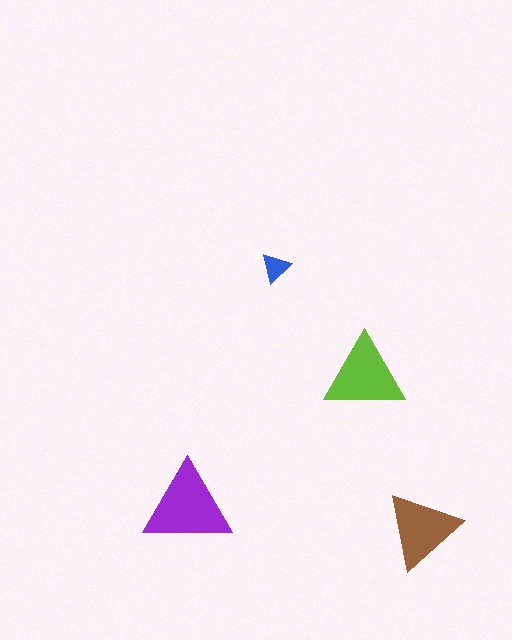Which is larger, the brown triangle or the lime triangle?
The lime one.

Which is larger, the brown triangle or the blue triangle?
The brown one.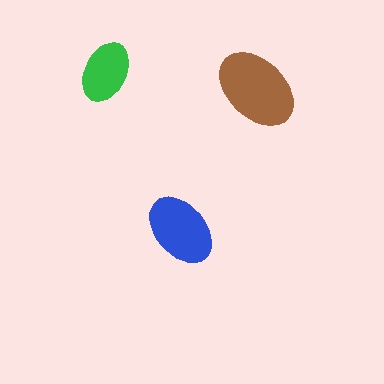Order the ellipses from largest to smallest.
the brown one, the blue one, the green one.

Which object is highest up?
The green ellipse is topmost.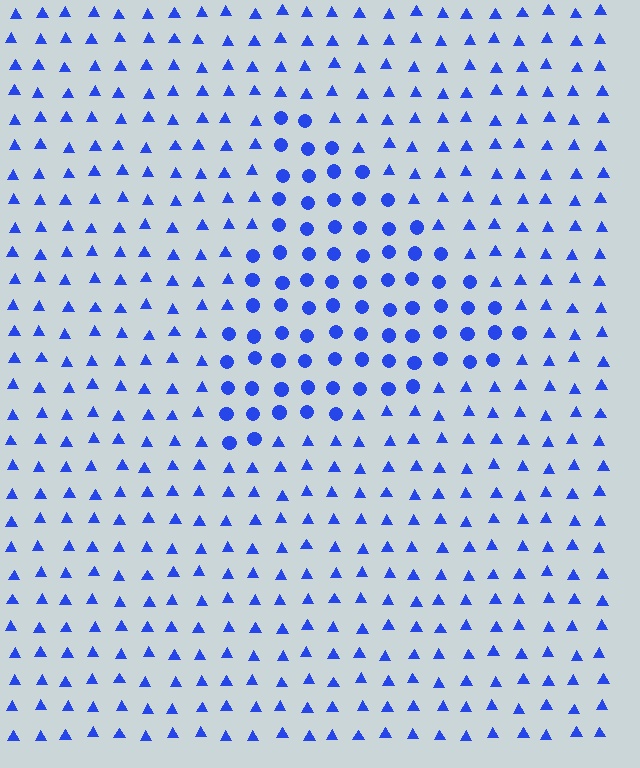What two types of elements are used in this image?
The image uses circles inside the triangle region and triangles outside it.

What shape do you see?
I see a triangle.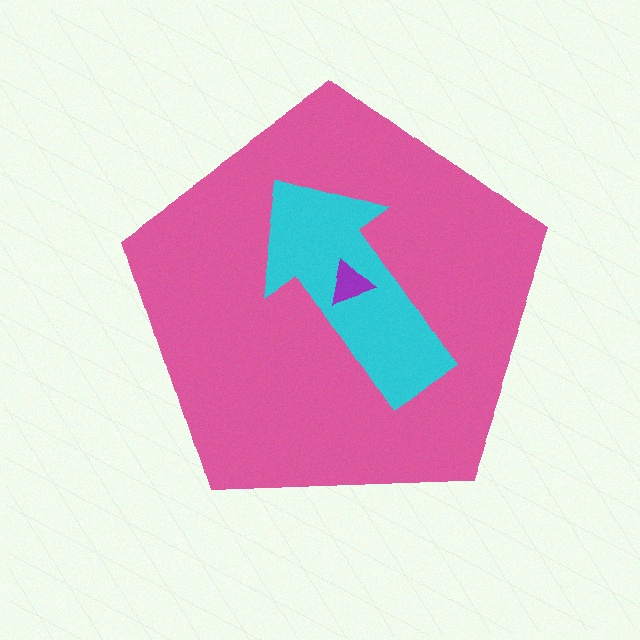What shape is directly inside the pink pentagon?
The cyan arrow.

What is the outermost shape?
The pink pentagon.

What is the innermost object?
The purple triangle.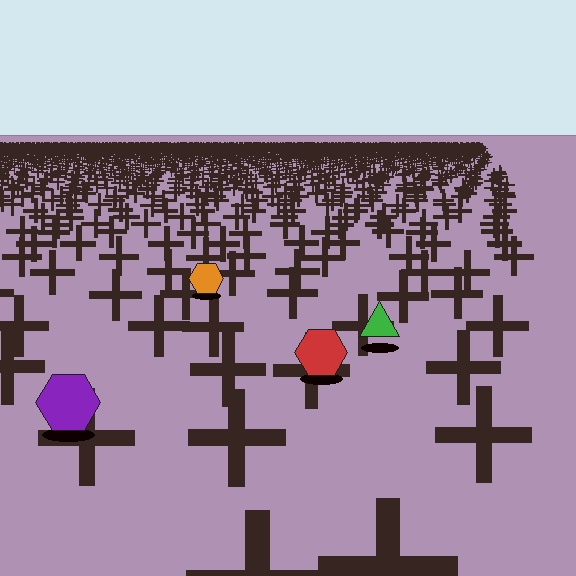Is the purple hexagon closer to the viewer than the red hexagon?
Yes. The purple hexagon is closer — you can tell from the texture gradient: the ground texture is coarser near it.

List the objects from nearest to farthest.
From nearest to farthest: the purple hexagon, the red hexagon, the green triangle, the orange hexagon.